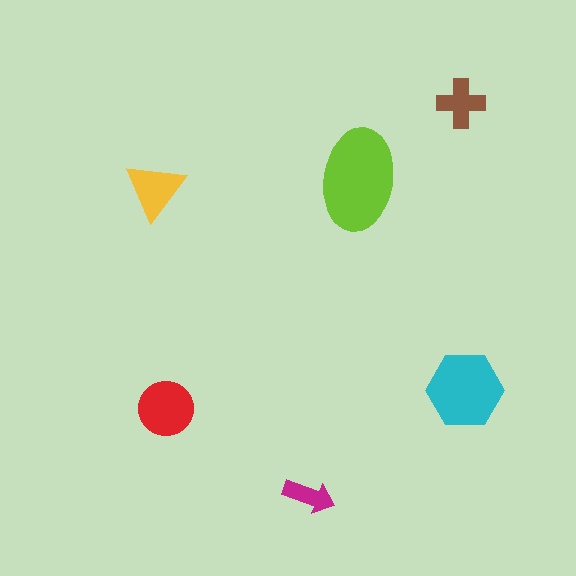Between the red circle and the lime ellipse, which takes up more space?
The lime ellipse.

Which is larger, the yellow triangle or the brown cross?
The yellow triangle.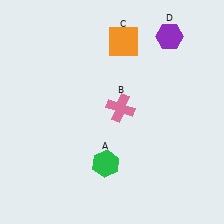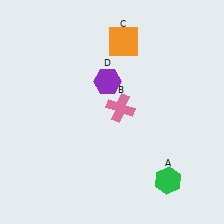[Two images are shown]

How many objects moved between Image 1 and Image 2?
2 objects moved between the two images.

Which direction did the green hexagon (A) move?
The green hexagon (A) moved right.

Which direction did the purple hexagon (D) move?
The purple hexagon (D) moved left.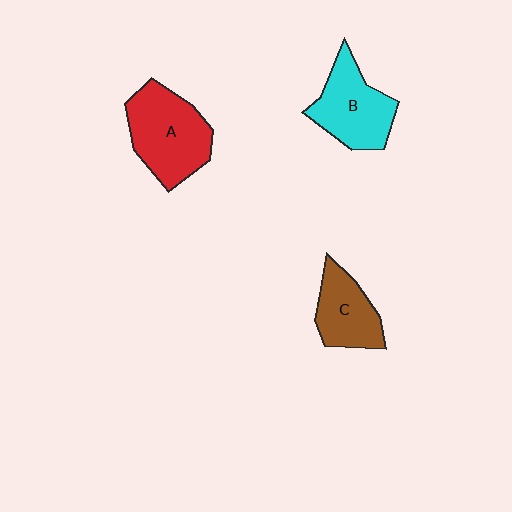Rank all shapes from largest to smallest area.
From largest to smallest: A (red), B (cyan), C (brown).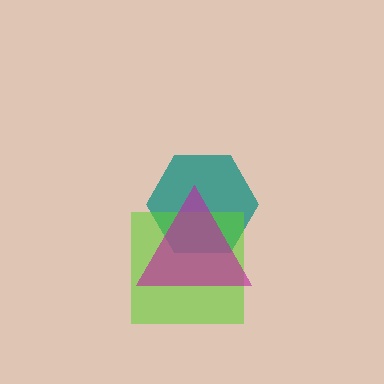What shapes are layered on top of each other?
The layered shapes are: a teal hexagon, a lime square, a magenta triangle.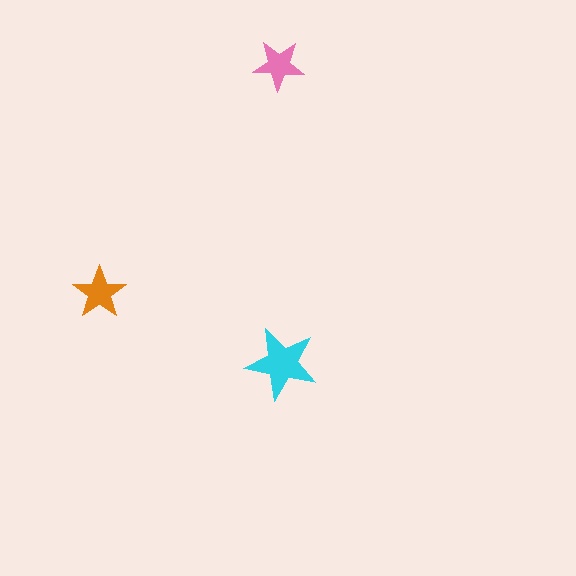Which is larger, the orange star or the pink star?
The orange one.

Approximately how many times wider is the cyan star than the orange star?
About 1.5 times wider.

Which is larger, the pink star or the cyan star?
The cyan one.